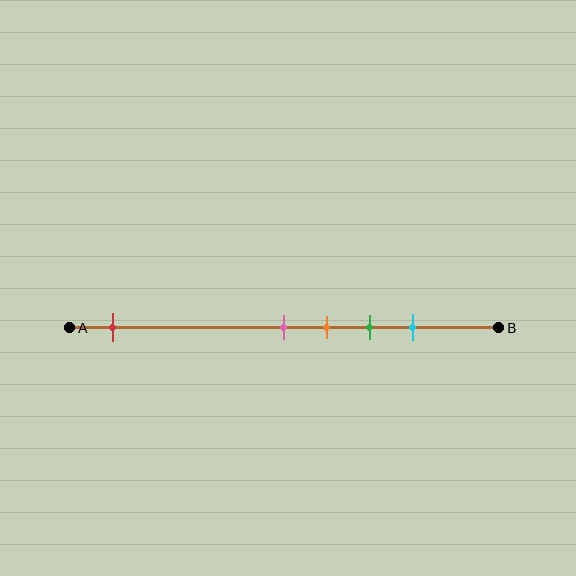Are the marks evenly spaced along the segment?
No, the marks are not evenly spaced.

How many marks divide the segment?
There are 5 marks dividing the segment.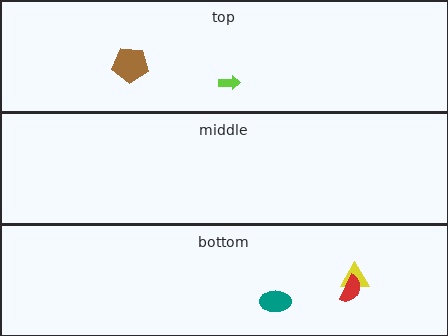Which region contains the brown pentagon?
The top region.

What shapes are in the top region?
The lime arrow, the brown pentagon.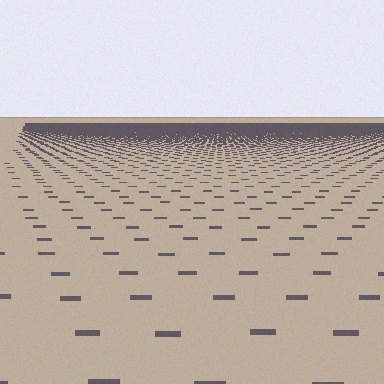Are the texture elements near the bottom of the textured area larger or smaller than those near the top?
Larger. Near the bottom, elements are closer to the viewer and appear at a bigger on-screen size.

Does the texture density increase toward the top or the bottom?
Density increases toward the top.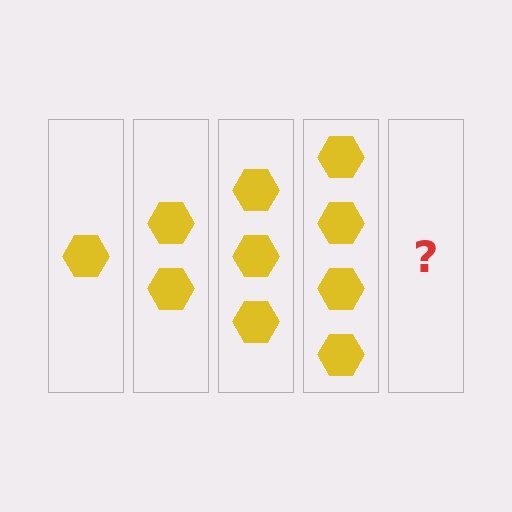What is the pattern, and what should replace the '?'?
The pattern is that each step adds one more hexagon. The '?' should be 5 hexagons.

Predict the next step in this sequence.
The next step is 5 hexagons.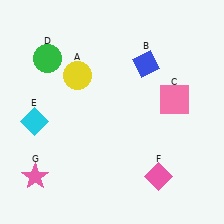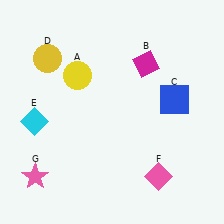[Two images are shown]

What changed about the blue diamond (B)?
In Image 1, B is blue. In Image 2, it changed to magenta.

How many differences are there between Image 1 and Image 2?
There are 3 differences between the two images.